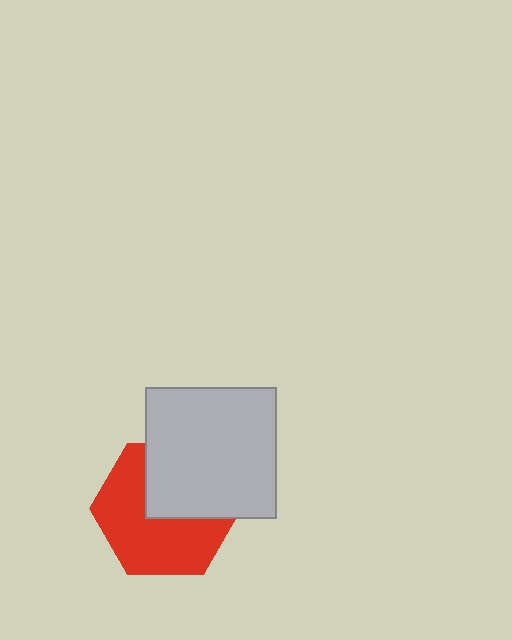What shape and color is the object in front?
The object in front is a light gray square.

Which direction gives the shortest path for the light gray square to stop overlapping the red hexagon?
Moving up gives the shortest separation.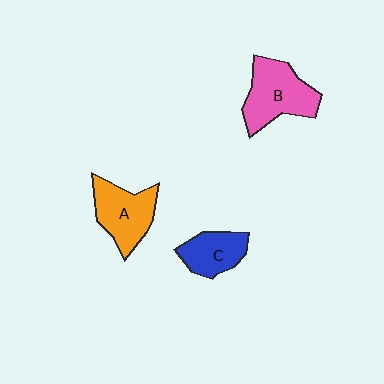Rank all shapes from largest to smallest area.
From largest to smallest: B (pink), A (orange), C (blue).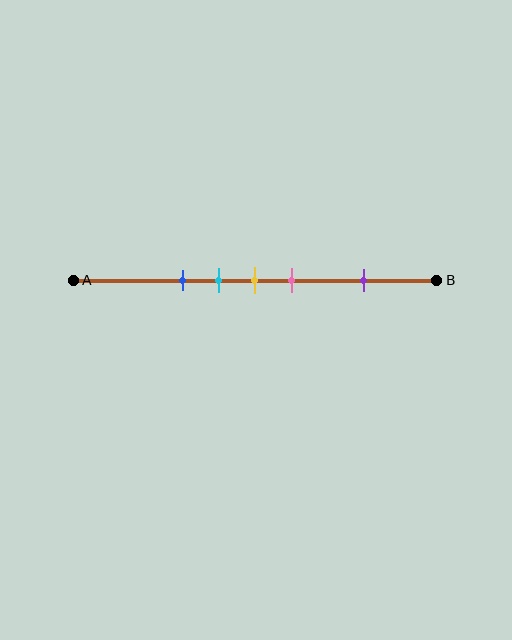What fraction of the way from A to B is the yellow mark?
The yellow mark is approximately 50% (0.5) of the way from A to B.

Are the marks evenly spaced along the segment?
No, the marks are not evenly spaced.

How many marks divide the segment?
There are 5 marks dividing the segment.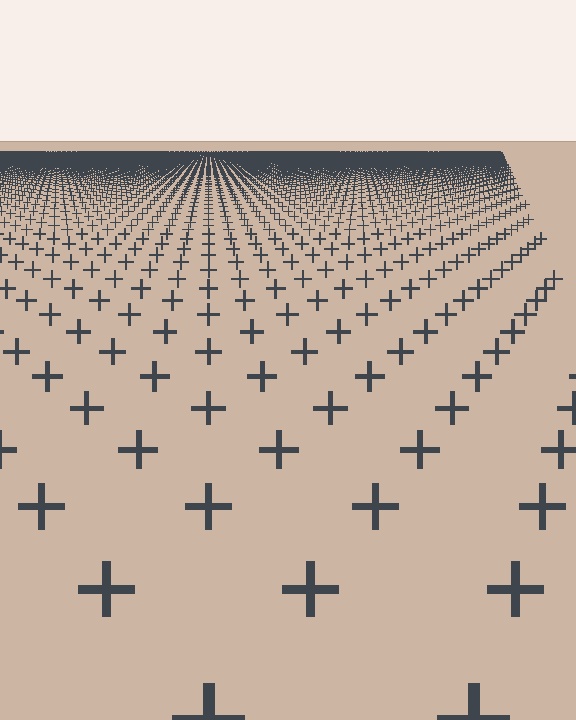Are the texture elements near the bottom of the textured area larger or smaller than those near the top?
Larger. Near the bottom, elements are closer to the viewer and appear at a bigger on-screen size.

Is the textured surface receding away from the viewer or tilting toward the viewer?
The surface is receding away from the viewer. Texture elements get smaller and denser toward the top.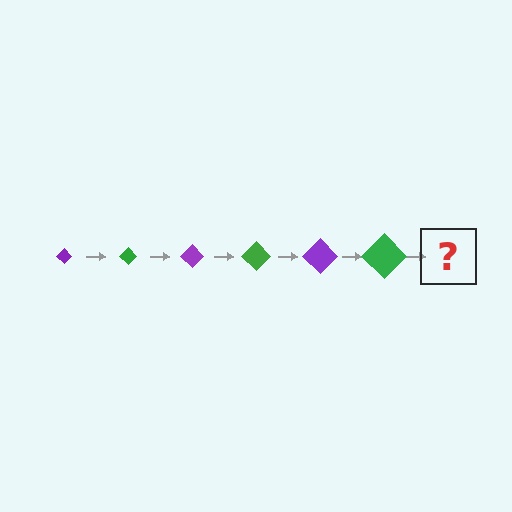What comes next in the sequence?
The next element should be a purple diamond, larger than the previous one.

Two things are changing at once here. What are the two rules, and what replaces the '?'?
The two rules are that the diamond grows larger each step and the color cycles through purple and green. The '?' should be a purple diamond, larger than the previous one.